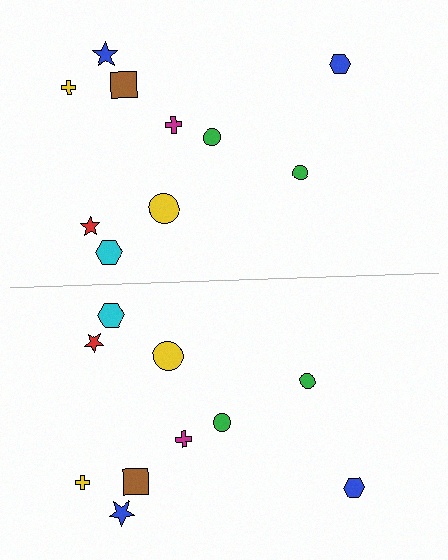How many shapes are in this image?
There are 20 shapes in this image.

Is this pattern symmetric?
Yes, this pattern has bilateral (reflection) symmetry.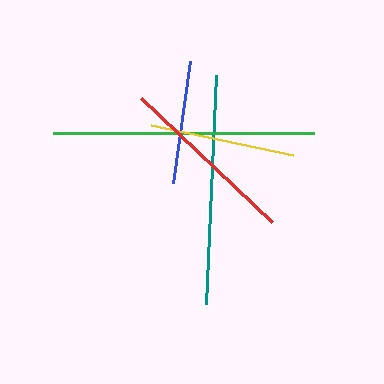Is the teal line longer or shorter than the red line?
The teal line is longer than the red line.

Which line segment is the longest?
The green line is the longest at approximately 261 pixels.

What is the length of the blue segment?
The blue segment is approximately 123 pixels long.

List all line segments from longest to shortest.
From longest to shortest: green, teal, red, yellow, blue.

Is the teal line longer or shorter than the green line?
The green line is longer than the teal line.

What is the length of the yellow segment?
The yellow segment is approximately 145 pixels long.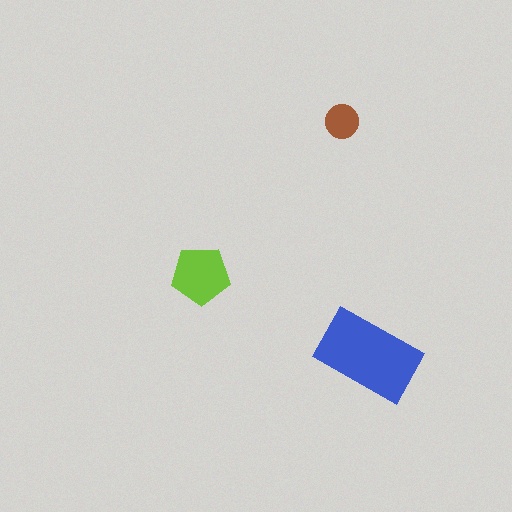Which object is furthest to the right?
The blue rectangle is rightmost.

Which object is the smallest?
The brown circle.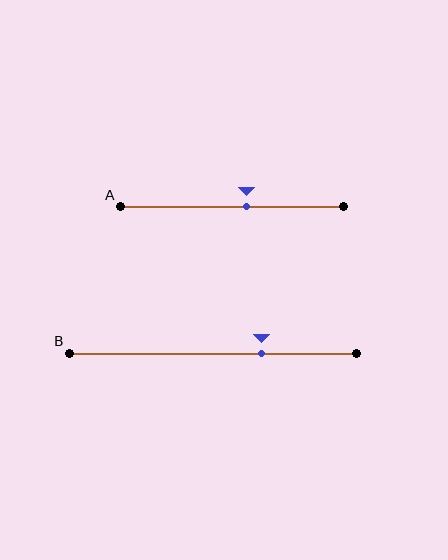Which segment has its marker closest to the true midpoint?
Segment A has its marker closest to the true midpoint.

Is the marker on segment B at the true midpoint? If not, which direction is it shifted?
No, the marker on segment B is shifted to the right by about 17% of the segment length.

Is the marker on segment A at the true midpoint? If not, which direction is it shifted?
No, the marker on segment A is shifted to the right by about 7% of the segment length.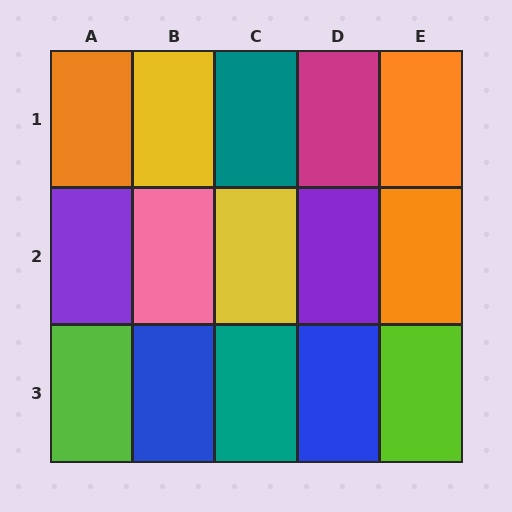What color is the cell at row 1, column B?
Yellow.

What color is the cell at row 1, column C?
Teal.